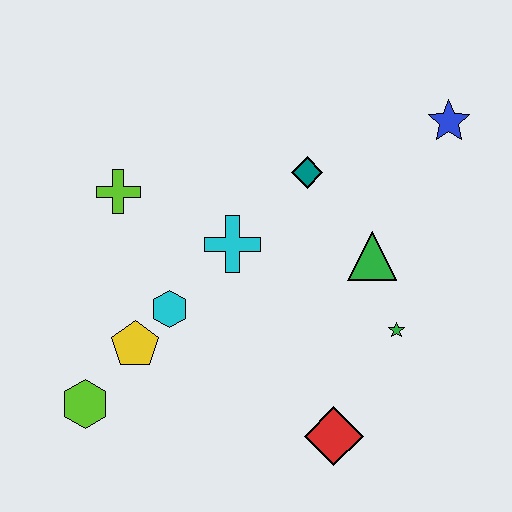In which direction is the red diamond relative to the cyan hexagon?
The red diamond is to the right of the cyan hexagon.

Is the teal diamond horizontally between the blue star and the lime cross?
Yes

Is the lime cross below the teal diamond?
Yes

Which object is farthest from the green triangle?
The lime hexagon is farthest from the green triangle.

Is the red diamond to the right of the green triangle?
No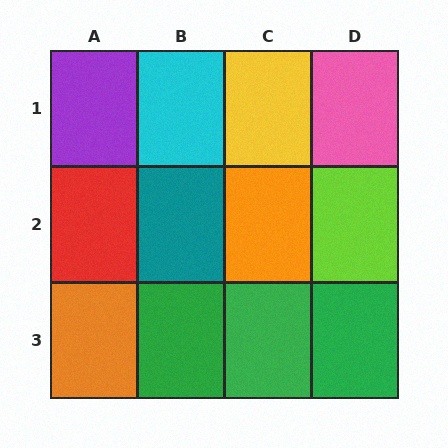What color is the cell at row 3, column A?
Orange.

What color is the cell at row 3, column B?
Green.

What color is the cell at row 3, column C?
Green.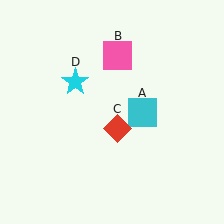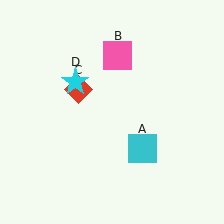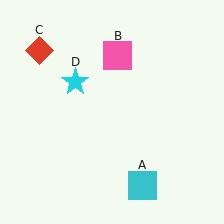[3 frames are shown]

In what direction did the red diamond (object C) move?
The red diamond (object C) moved up and to the left.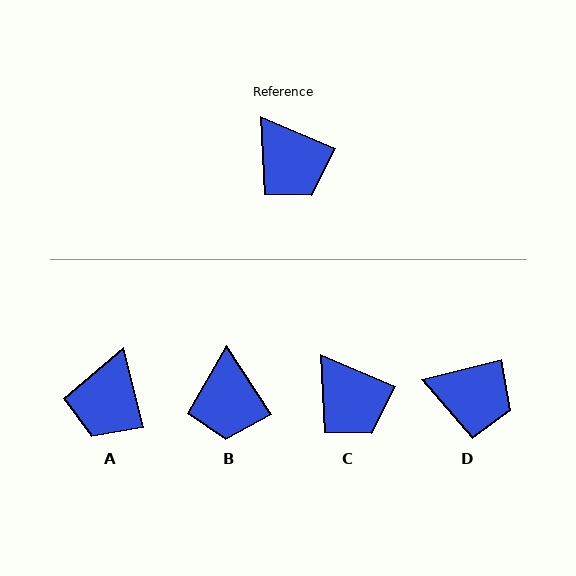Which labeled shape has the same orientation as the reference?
C.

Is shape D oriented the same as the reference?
No, it is off by about 37 degrees.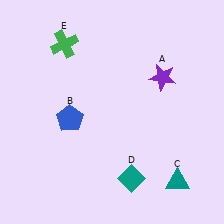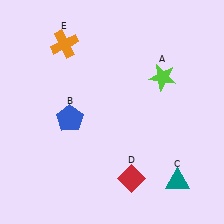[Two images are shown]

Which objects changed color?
A changed from purple to lime. D changed from teal to red. E changed from green to orange.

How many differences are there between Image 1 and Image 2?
There are 3 differences between the two images.